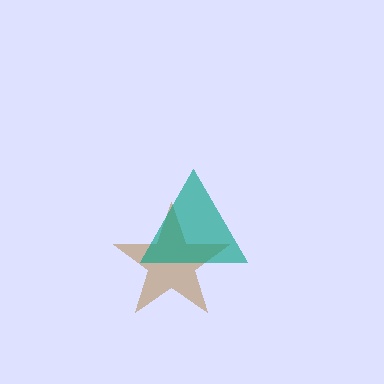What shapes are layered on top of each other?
The layered shapes are: a brown star, a teal triangle.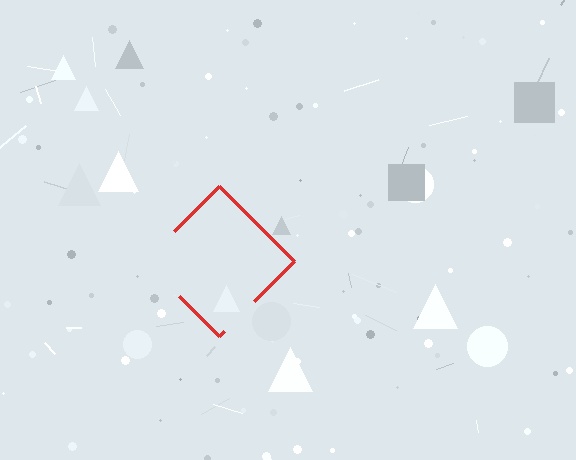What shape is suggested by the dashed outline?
The dashed outline suggests a diamond.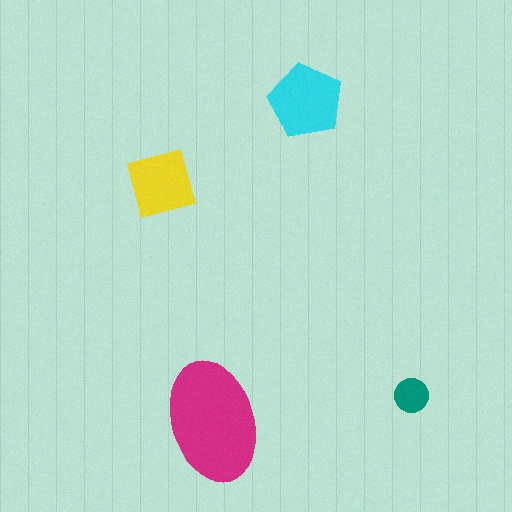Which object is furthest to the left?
The yellow square is leftmost.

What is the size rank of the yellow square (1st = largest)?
3rd.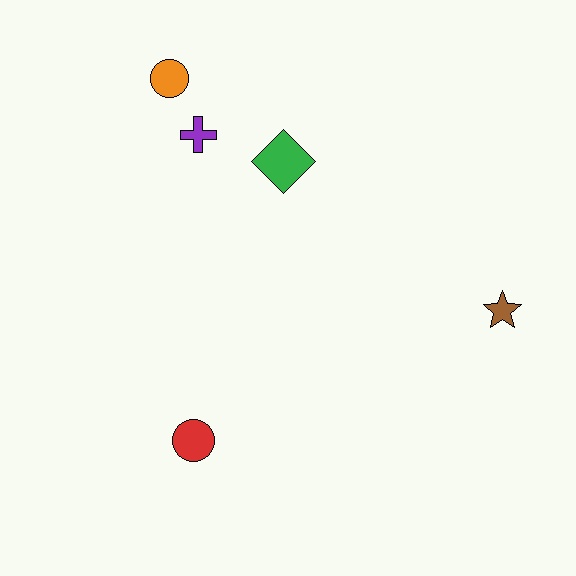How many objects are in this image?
There are 5 objects.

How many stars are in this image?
There is 1 star.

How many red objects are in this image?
There is 1 red object.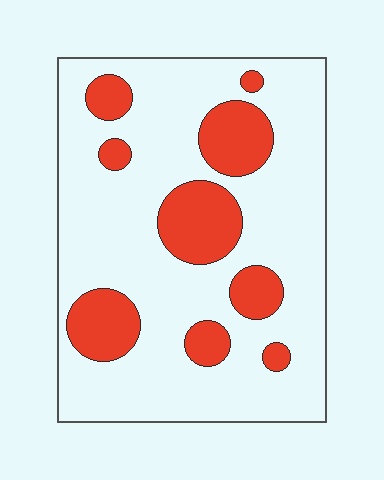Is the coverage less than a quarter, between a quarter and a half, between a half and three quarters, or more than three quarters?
Less than a quarter.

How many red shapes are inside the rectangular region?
9.